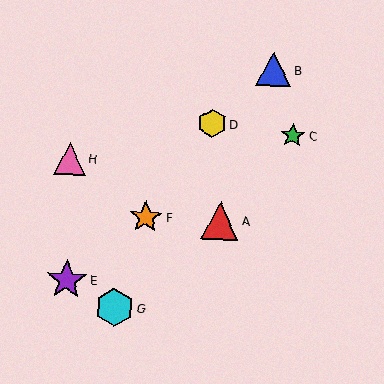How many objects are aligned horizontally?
2 objects (A, F) are aligned horizontally.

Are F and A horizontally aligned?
Yes, both are at y≈217.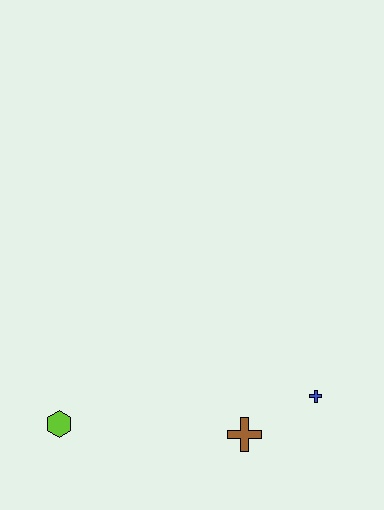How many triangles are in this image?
There are no triangles.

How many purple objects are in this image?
There are no purple objects.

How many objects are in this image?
There are 3 objects.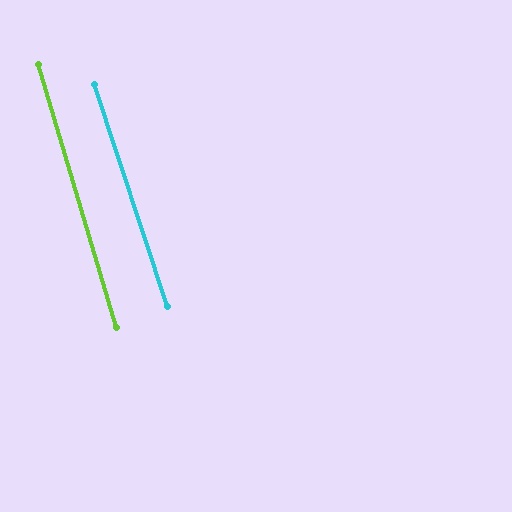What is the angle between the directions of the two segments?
Approximately 1 degree.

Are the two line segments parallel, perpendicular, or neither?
Parallel — their directions differ by only 1.5°.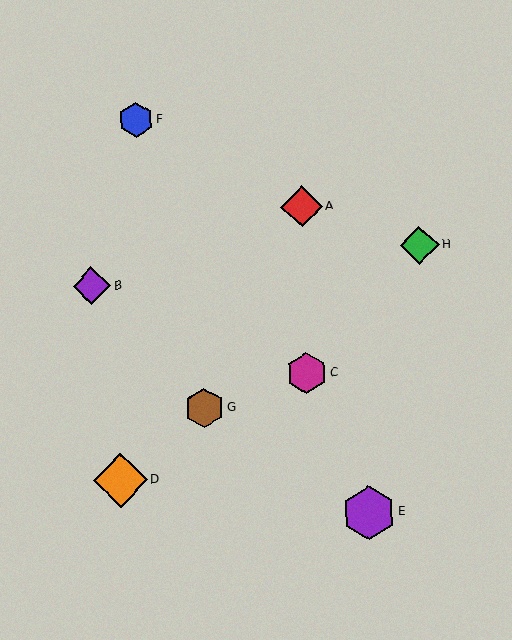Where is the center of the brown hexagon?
The center of the brown hexagon is at (204, 408).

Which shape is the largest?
The orange diamond (labeled D) is the largest.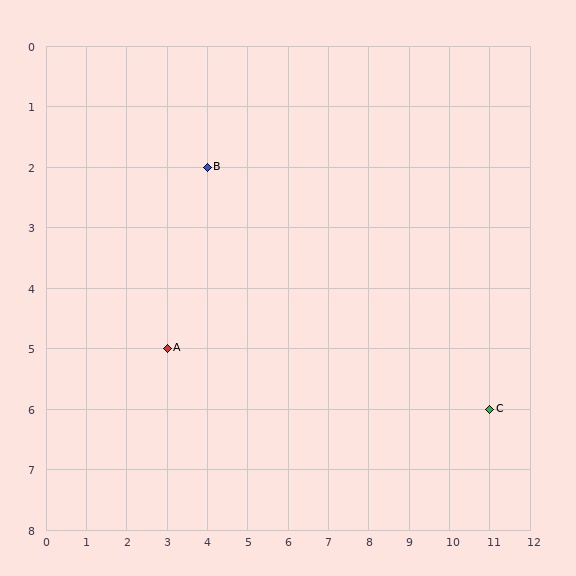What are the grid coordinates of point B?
Point B is at grid coordinates (4, 2).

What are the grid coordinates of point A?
Point A is at grid coordinates (3, 5).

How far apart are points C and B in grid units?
Points C and B are 7 columns and 4 rows apart (about 8.1 grid units diagonally).